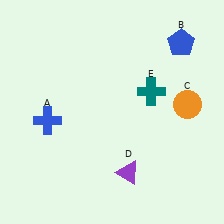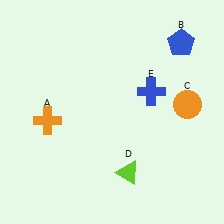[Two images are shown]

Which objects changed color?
A changed from blue to orange. D changed from purple to lime. E changed from teal to blue.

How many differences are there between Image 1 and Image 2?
There are 3 differences between the two images.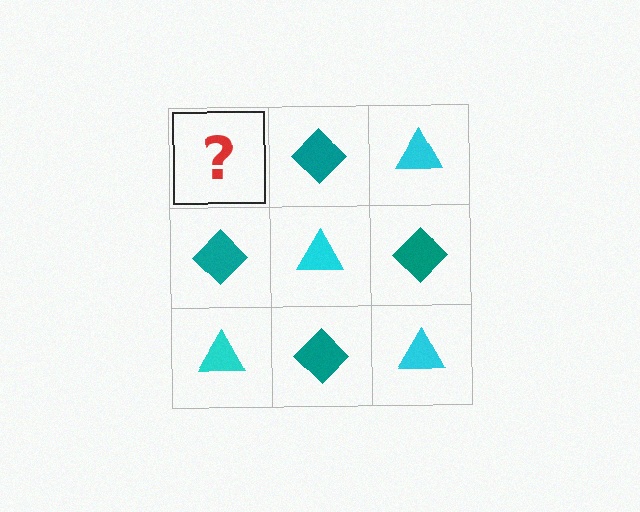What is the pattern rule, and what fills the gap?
The rule is that it alternates cyan triangle and teal diamond in a checkerboard pattern. The gap should be filled with a cyan triangle.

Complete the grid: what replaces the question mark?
The question mark should be replaced with a cyan triangle.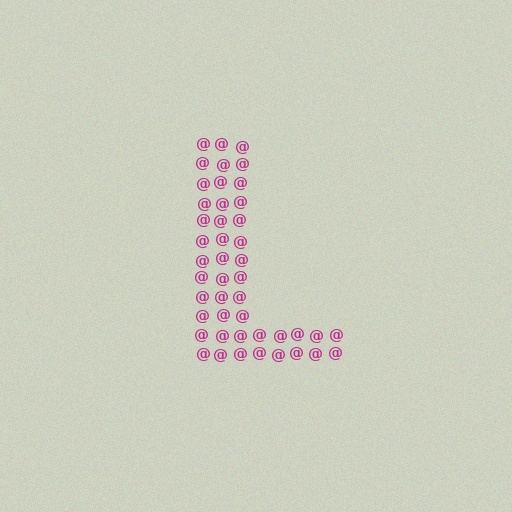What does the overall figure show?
The overall figure shows the letter L.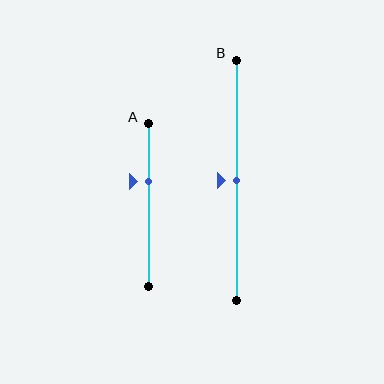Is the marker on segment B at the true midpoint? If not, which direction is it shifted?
Yes, the marker on segment B is at the true midpoint.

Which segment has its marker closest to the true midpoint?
Segment B has its marker closest to the true midpoint.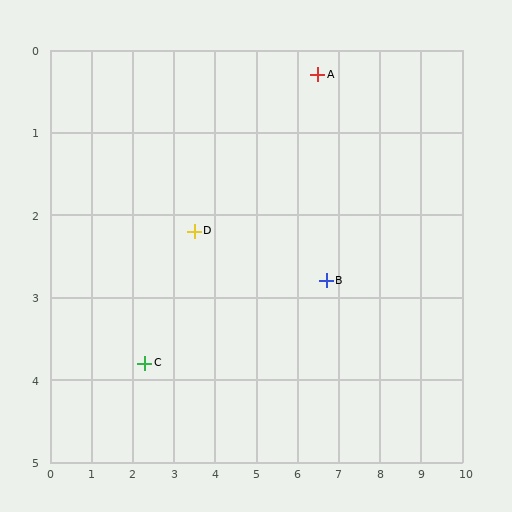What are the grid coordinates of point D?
Point D is at approximately (3.5, 2.2).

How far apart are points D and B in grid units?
Points D and B are about 3.3 grid units apart.